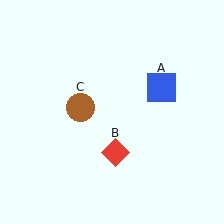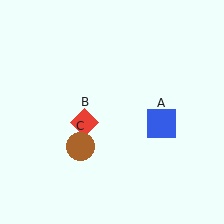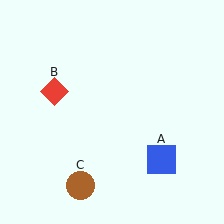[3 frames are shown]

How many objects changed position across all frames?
3 objects changed position: blue square (object A), red diamond (object B), brown circle (object C).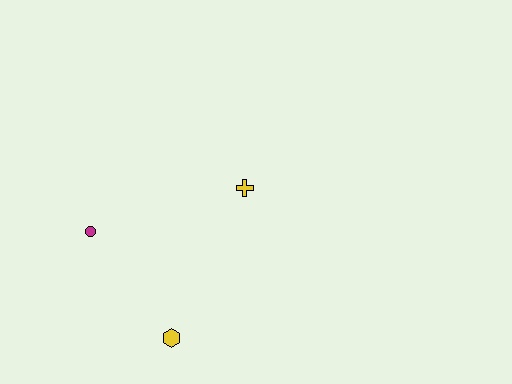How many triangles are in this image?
There are no triangles.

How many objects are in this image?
There are 3 objects.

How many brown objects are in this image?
There are no brown objects.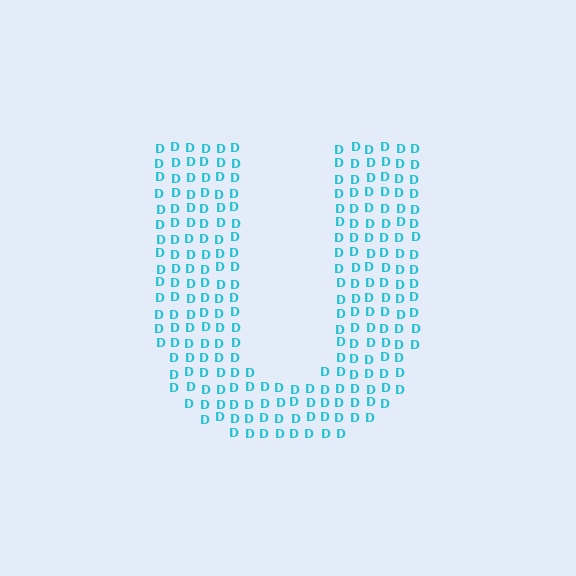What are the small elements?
The small elements are letter D's.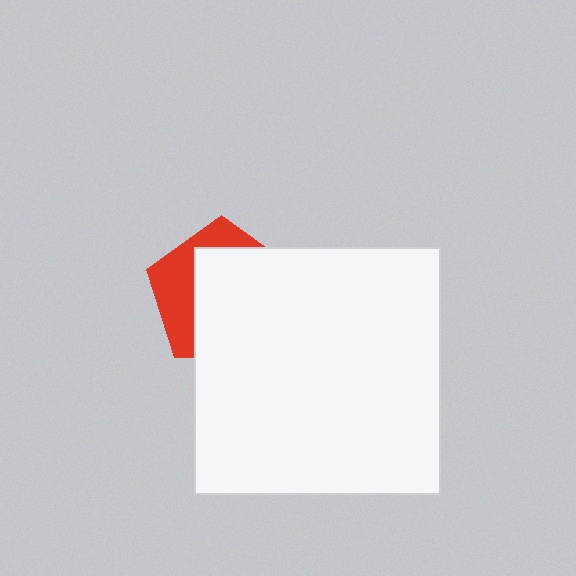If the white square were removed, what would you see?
You would see the complete red pentagon.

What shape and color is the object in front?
The object in front is a white square.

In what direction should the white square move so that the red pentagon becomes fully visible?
The white square should move toward the lower-right. That is the shortest direction to clear the overlap and leave the red pentagon fully visible.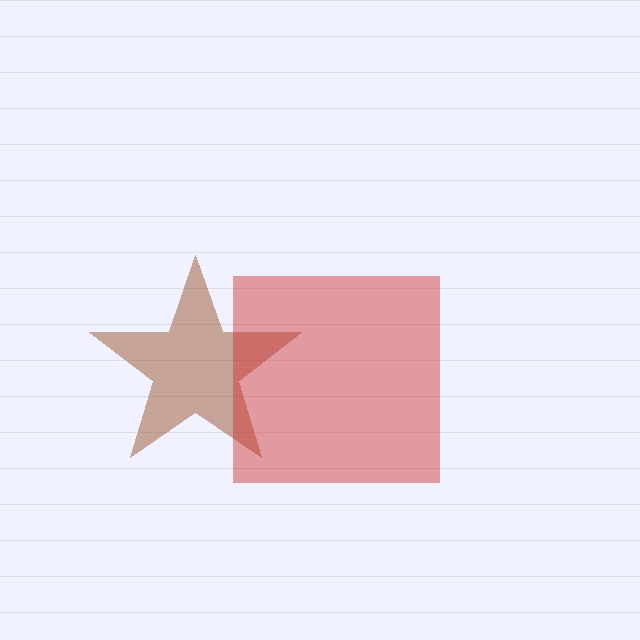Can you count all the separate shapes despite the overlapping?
Yes, there are 2 separate shapes.